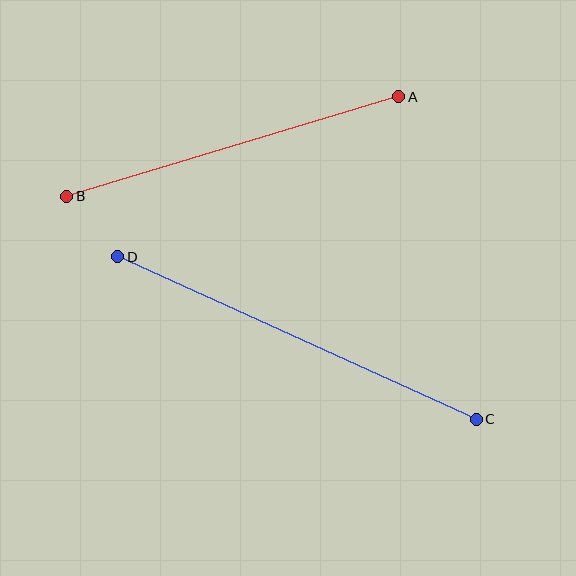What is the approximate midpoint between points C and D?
The midpoint is at approximately (297, 338) pixels.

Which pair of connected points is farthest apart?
Points C and D are farthest apart.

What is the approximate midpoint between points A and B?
The midpoint is at approximately (233, 147) pixels.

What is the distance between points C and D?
The distance is approximately 393 pixels.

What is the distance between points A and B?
The distance is approximately 347 pixels.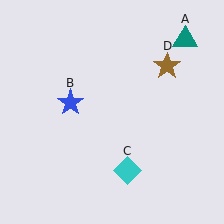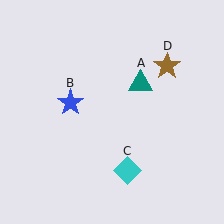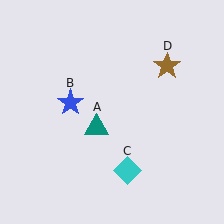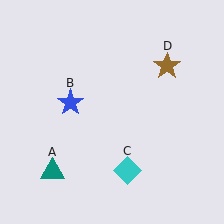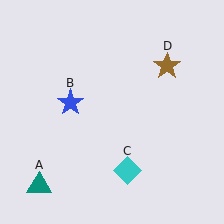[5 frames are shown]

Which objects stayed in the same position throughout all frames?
Blue star (object B) and cyan diamond (object C) and brown star (object D) remained stationary.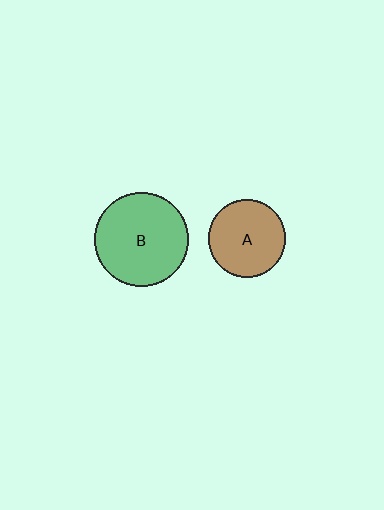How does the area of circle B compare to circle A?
Approximately 1.5 times.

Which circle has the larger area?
Circle B (green).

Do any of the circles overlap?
No, none of the circles overlap.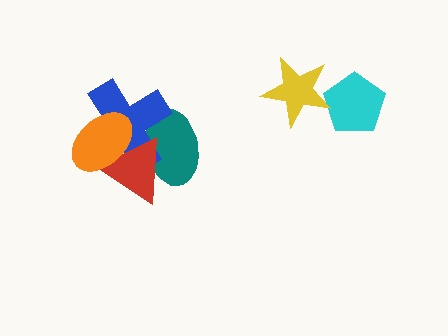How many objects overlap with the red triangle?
3 objects overlap with the red triangle.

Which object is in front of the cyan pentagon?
The yellow star is in front of the cyan pentagon.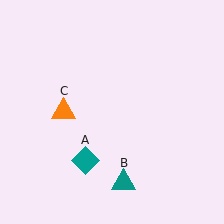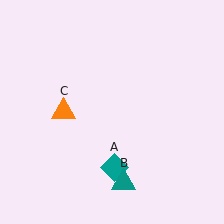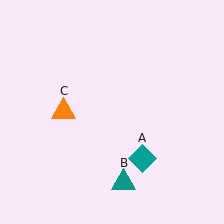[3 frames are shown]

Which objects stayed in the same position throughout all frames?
Teal triangle (object B) and orange triangle (object C) remained stationary.